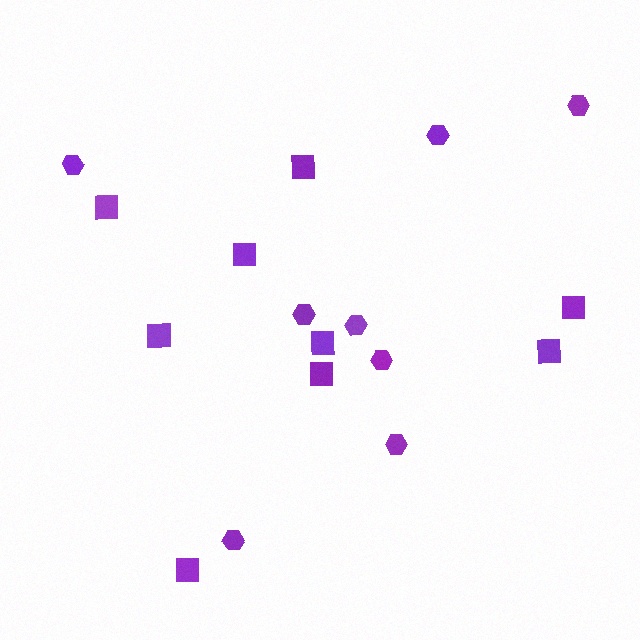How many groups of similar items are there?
There are 2 groups: one group of hexagons (8) and one group of squares (9).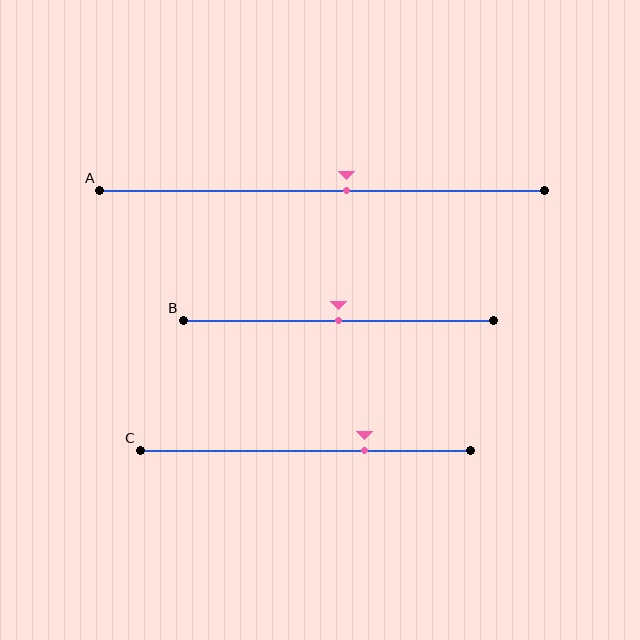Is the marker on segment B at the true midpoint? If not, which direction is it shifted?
Yes, the marker on segment B is at the true midpoint.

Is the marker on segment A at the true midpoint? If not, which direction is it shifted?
No, the marker on segment A is shifted to the right by about 6% of the segment length.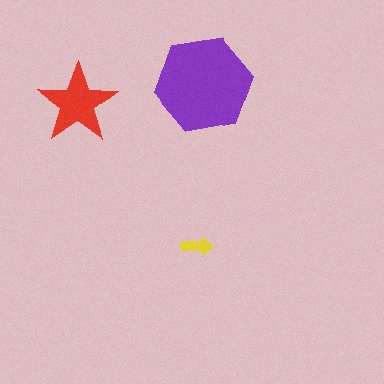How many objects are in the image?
There are 3 objects in the image.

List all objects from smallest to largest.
The yellow arrow, the red star, the purple hexagon.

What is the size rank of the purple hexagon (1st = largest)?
1st.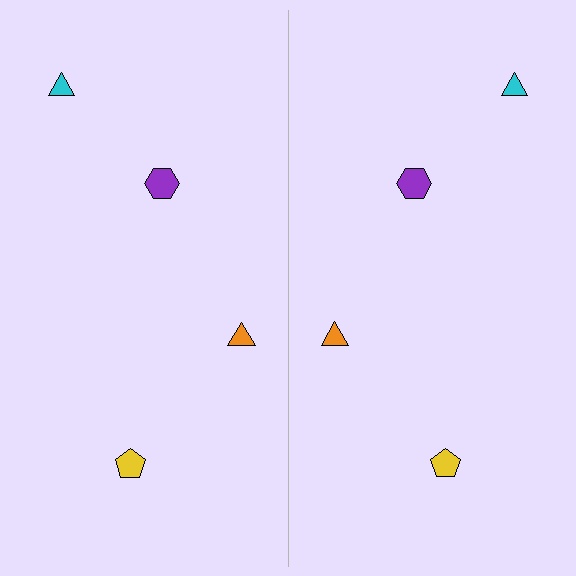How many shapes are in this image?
There are 8 shapes in this image.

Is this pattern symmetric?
Yes, this pattern has bilateral (reflection) symmetry.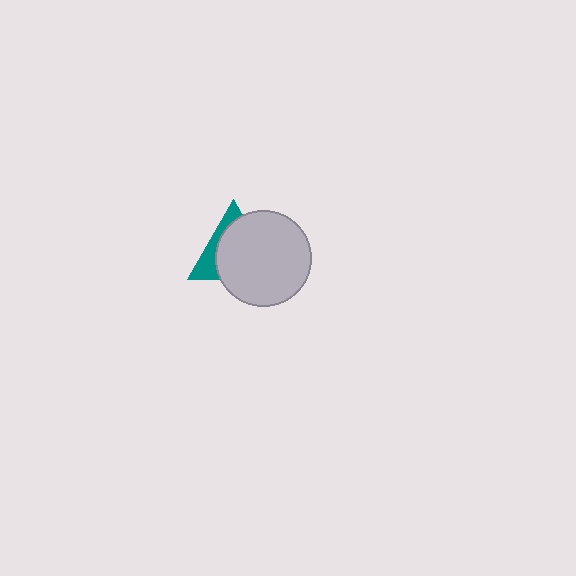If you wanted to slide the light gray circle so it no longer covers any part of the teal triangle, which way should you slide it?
Slide it toward the lower-right — that is the most direct way to separate the two shapes.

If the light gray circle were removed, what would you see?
You would see the complete teal triangle.